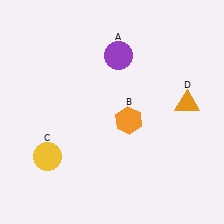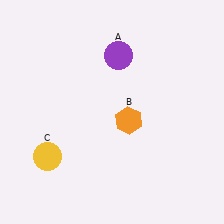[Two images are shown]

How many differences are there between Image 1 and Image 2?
There is 1 difference between the two images.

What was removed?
The orange triangle (D) was removed in Image 2.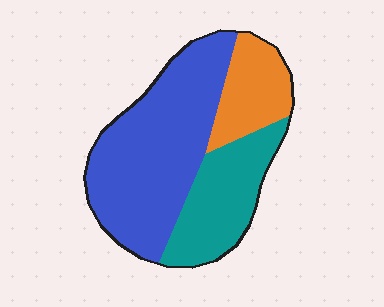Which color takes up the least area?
Orange, at roughly 20%.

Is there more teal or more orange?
Teal.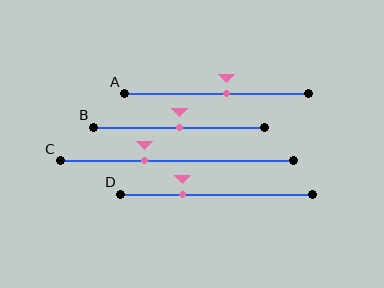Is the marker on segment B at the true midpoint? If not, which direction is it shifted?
Yes, the marker on segment B is at the true midpoint.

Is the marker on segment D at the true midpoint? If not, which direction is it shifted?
No, the marker on segment D is shifted to the left by about 18% of the segment length.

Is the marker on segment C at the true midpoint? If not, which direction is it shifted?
No, the marker on segment C is shifted to the left by about 14% of the segment length.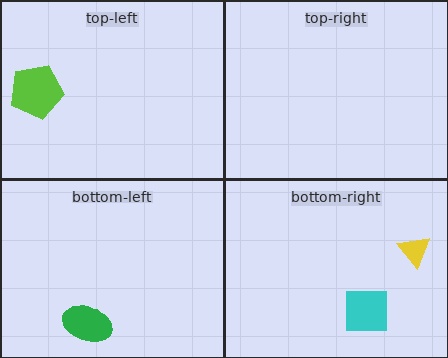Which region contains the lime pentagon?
The top-left region.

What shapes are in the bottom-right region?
The cyan square, the yellow triangle.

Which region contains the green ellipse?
The bottom-left region.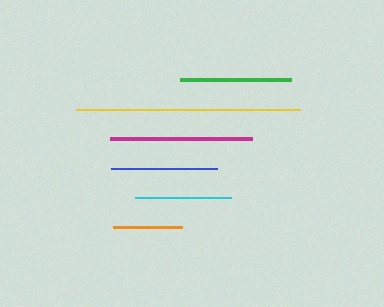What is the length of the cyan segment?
The cyan segment is approximately 95 pixels long.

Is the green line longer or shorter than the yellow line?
The yellow line is longer than the green line.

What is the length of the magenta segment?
The magenta segment is approximately 143 pixels long.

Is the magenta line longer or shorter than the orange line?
The magenta line is longer than the orange line.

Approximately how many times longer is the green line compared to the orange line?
The green line is approximately 1.6 times the length of the orange line.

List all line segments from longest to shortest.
From longest to shortest: yellow, magenta, green, blue, cyan, orange.